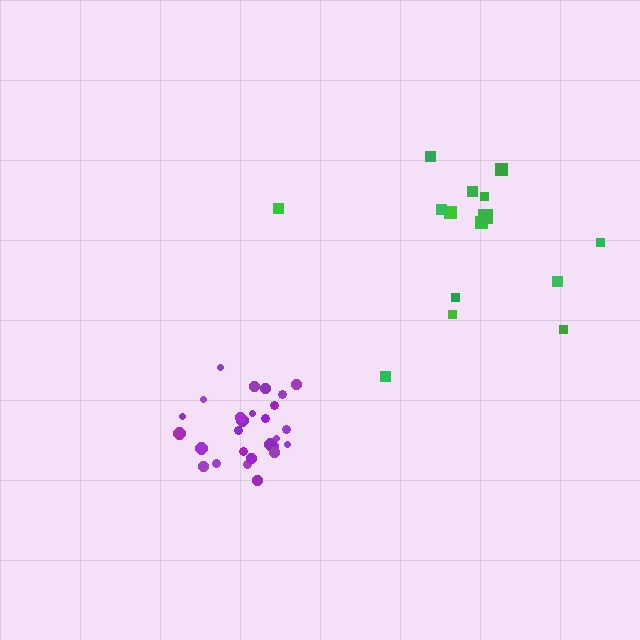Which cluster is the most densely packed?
Purple.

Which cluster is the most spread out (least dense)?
Green.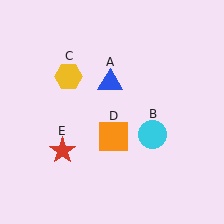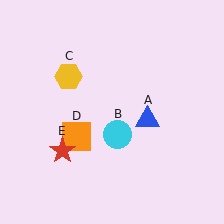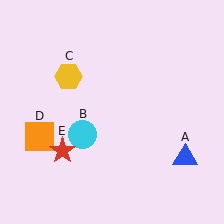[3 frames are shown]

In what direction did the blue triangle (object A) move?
The blue triangle (object A) moved down and to the right.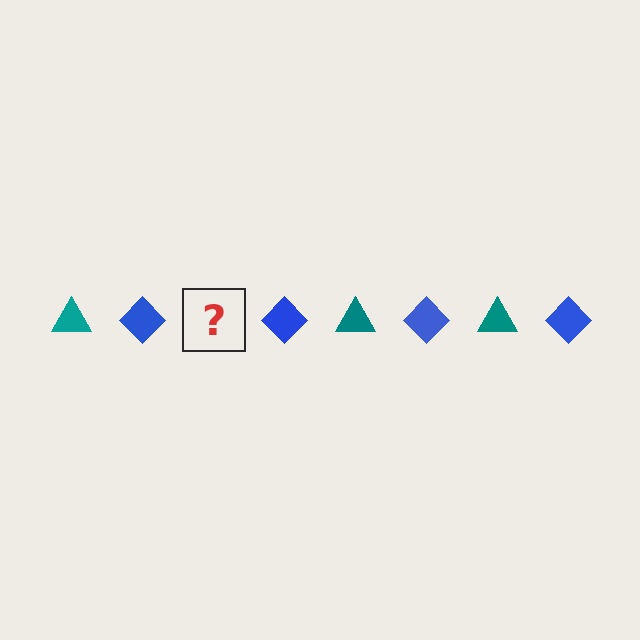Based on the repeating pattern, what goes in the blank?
The blank should be a teal triangle.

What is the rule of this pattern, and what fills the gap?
The rule is that the pattern alternates between teal triangle and blue diamond. The gap should be filled with a teal triangle.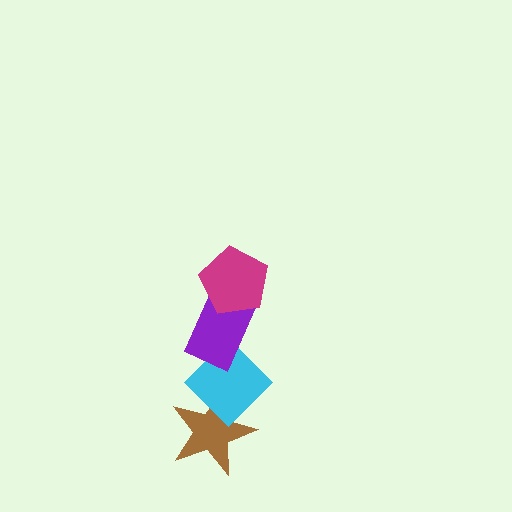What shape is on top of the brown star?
The cyan diamond is on top of the brown star.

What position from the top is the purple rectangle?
The purple rectangle is 2nd from the top.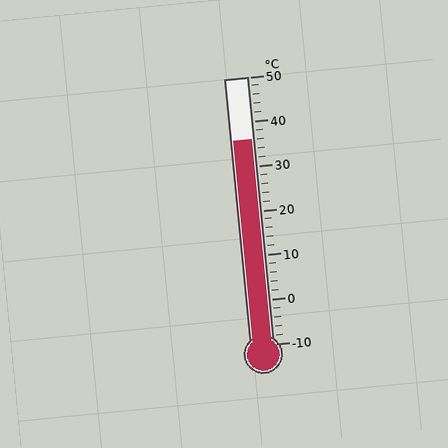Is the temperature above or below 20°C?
The temperature is above 20°C.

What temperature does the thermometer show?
The thermometer shows approximately 36°C.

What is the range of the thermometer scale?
The thermometer scale ranges from -10°C to 50°C.